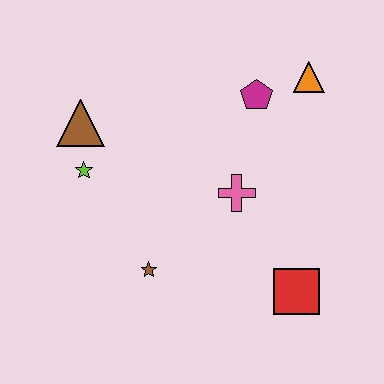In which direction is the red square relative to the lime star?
The red square is to the right of the lime star.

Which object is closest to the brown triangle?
The lime star is closest to the brown triangle.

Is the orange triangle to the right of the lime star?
Yes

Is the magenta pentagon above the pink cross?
Yes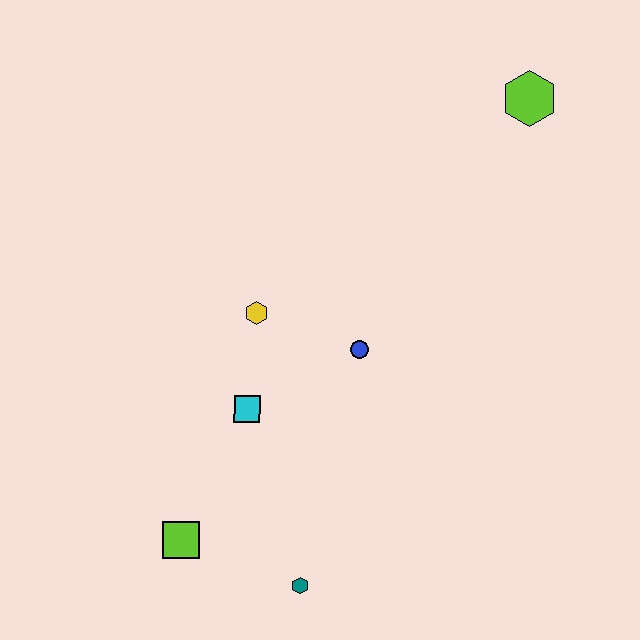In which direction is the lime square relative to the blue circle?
The lime square is below the blue circle.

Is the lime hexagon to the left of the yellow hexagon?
No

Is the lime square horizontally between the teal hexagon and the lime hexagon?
No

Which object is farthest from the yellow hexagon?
The lime hexagon is farthest from the yellow hexagon.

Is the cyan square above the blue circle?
No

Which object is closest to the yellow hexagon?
The cyan square is closest to the yellow hexagon.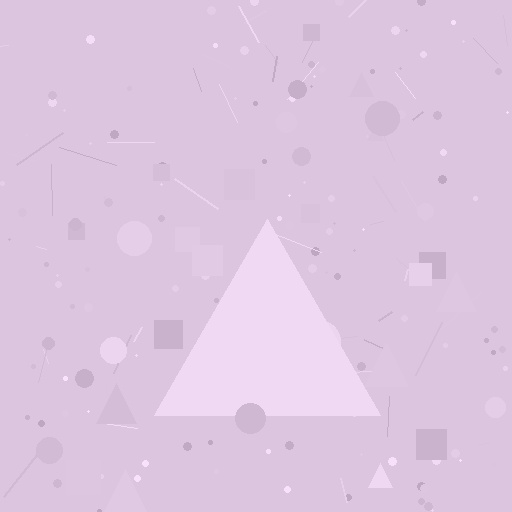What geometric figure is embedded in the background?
A triangle is embedded in the background.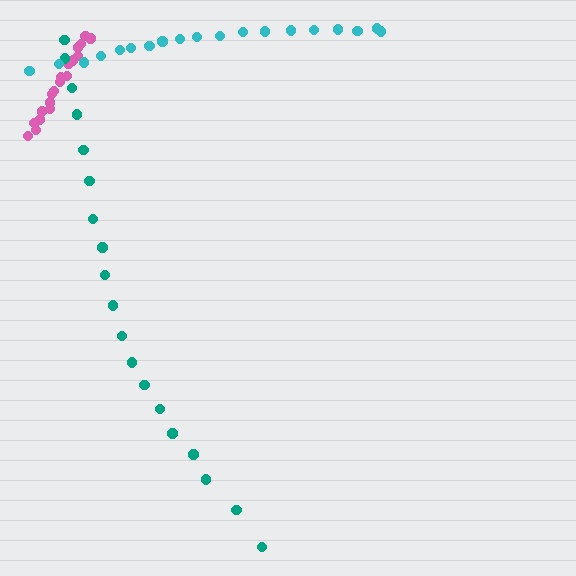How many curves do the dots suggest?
There are 3 distinct paths.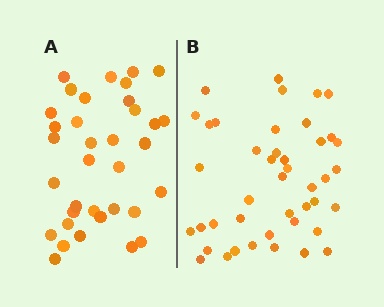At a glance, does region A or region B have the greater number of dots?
Region B (the right region) has more dots.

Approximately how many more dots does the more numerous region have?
Region B has roughly 8 or so more dots than region A.